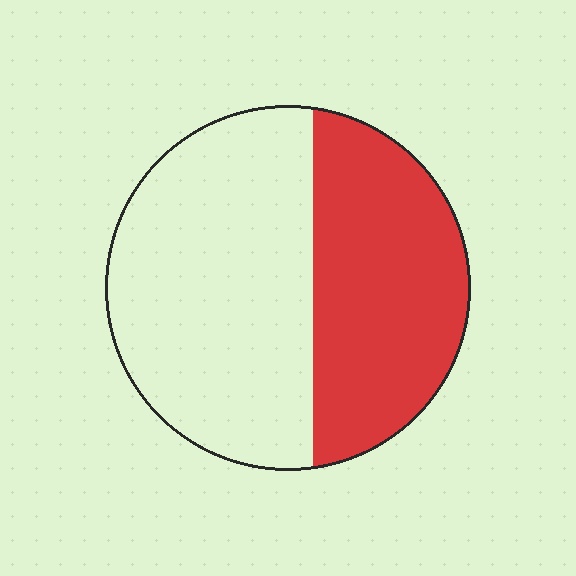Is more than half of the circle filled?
No.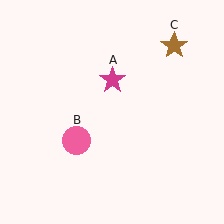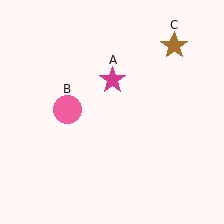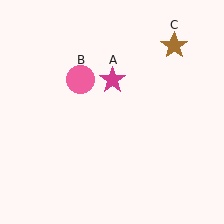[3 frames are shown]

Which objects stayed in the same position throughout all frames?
Magenta star (object A) and brown star (object C) remained stationary.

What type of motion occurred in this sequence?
The pink circle (object B) rotated clockwise around the center of the scene.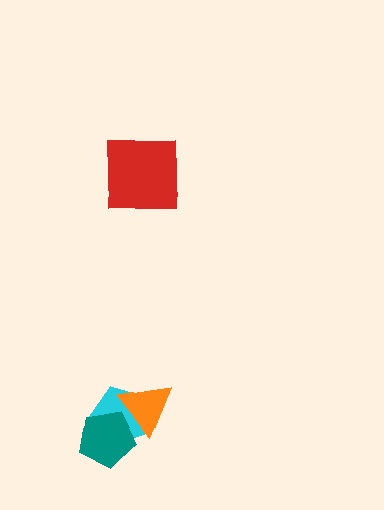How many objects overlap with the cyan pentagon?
2 objects overlap with the cyan pentagon.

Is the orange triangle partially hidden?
Yes, it is partially covered by another shape.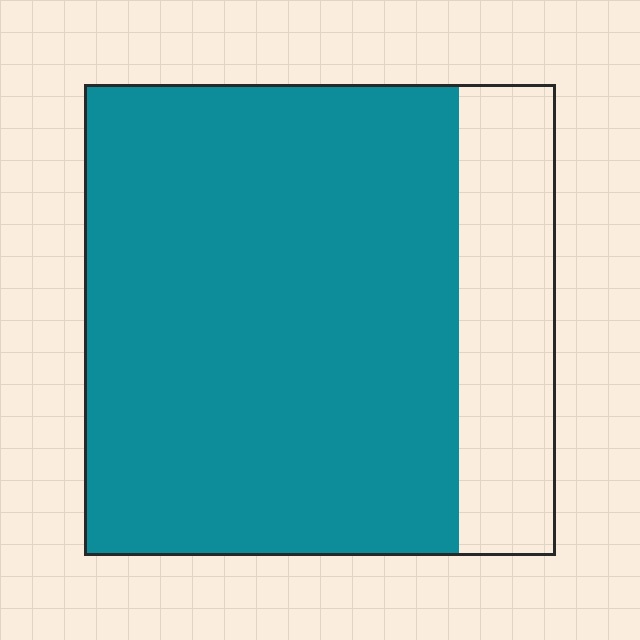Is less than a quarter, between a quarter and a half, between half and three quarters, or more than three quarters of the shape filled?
More than three quarters.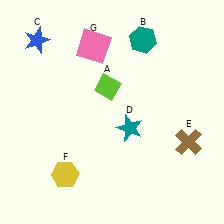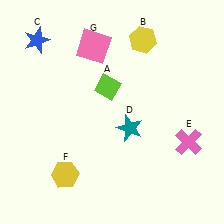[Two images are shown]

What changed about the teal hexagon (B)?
In Image 1, B is teal. In Image 2, it changed to yellow.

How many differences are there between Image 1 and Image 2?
There are 2 differences between the two images.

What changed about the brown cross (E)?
In Image 1, E is brown. In Image 2, it changed to pink.